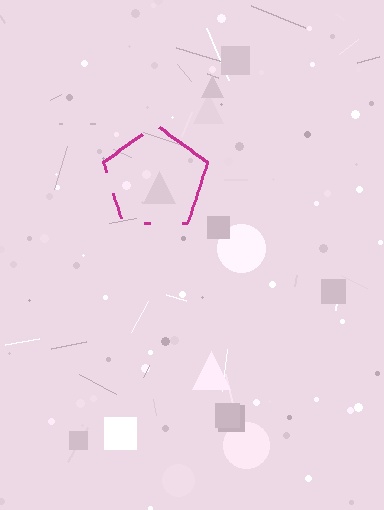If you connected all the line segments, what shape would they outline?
They would outline a pentagon.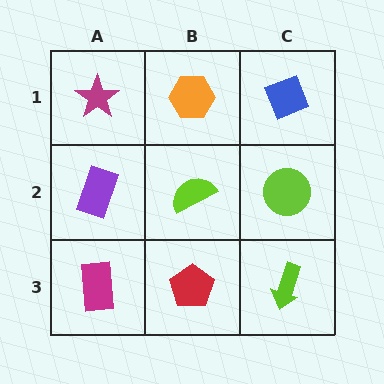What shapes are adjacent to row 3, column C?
A lime circle (row 2, column C), a red pentagon (row 3, column B).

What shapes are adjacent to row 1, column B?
A lime semicircle (row 2, column B), a magenta star (row 1, column A), a blue diamond (row 1, column C).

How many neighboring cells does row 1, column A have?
2.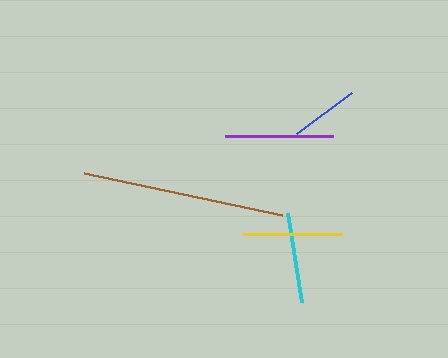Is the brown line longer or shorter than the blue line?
The brown line is longer than the blue line.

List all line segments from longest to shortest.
From longest to shortest: brown, purple, yellow, cyan, blue.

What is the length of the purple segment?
The purple segment is approximately 108 pixels long.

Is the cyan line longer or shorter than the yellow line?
The yellow line is longer than the cyan line.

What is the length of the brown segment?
The brown segment is approximately 202 pixels long.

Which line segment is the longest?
The brown line is the longest at approximately 202 pixels.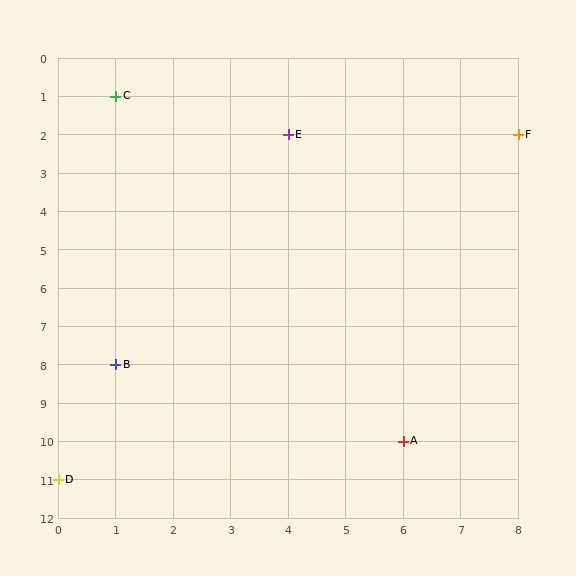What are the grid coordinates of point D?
Point D is at grid coordinates (0, 11).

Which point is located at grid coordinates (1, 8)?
Point B is at (1, 8).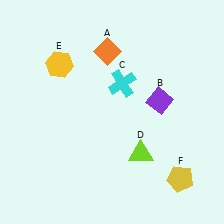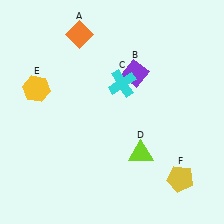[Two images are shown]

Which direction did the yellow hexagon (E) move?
The yellow hexagon (E) moved down.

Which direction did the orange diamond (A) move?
The orange diamond (A) moved left.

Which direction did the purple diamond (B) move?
The purple diamond (B) moved up.